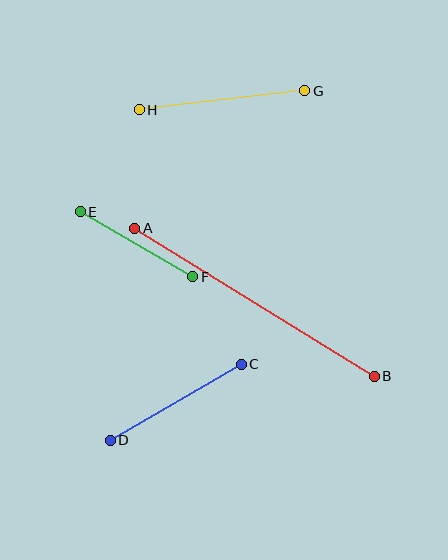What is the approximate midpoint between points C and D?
The midpoint is at approximately (176, 402) pixels.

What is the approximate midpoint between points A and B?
The midpoint is at approximately (254, 302) pixels.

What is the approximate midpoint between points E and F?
The midpoint is at approximately (137, 244) pixels.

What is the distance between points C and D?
The distance is approximately 151 pixels.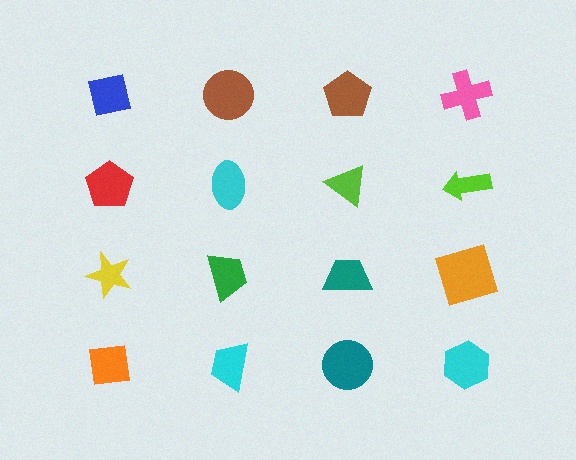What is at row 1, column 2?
A brown circle.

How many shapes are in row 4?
4 shapes.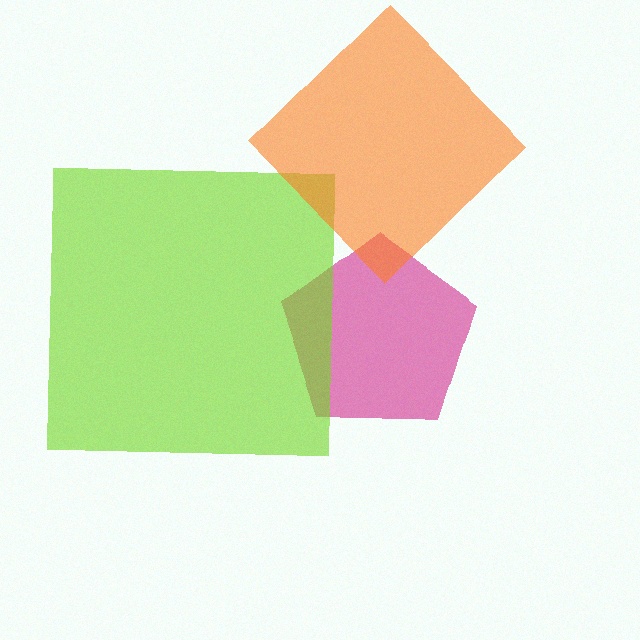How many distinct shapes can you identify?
There are 3 distinct shapes: a magenta pentagon, a lime square, an orange diamond.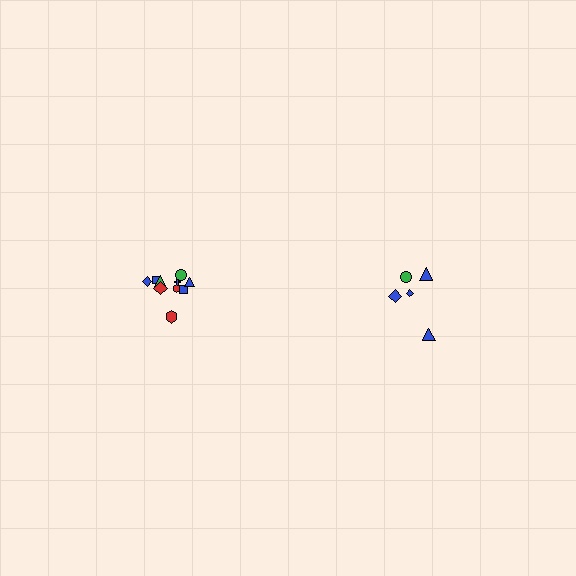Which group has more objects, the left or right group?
The left group.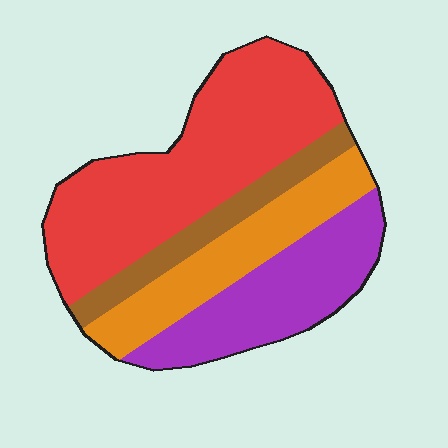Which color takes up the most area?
Red, at roughly 45%.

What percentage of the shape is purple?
Purple covers 24% of the shape.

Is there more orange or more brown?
Orange.